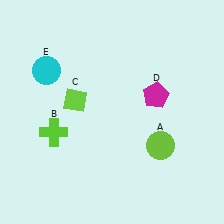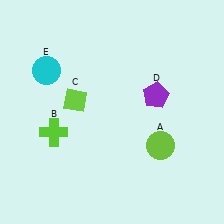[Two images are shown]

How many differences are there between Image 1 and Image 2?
There is 1 difference between the two images.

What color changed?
The pentagon (D) changed from magenta in Image 1 to purple in Image 2.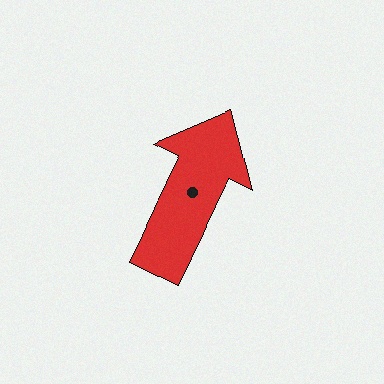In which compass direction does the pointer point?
Northeast.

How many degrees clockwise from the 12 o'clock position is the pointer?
Approximately 26 degrees.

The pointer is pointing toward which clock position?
Roughly 1 o'clock.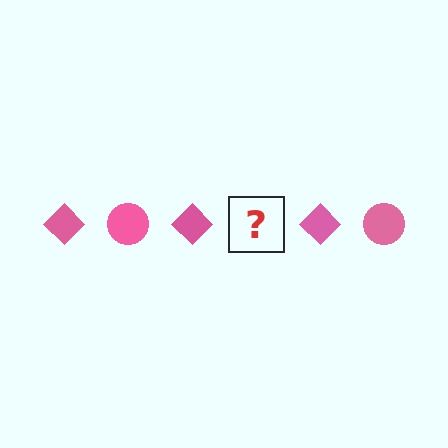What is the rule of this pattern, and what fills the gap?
The rule is that the pattern cycles through diamond, circle shapes in pink. The gap should be filled with a pink circle.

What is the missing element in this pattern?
The missing element is a pink circle.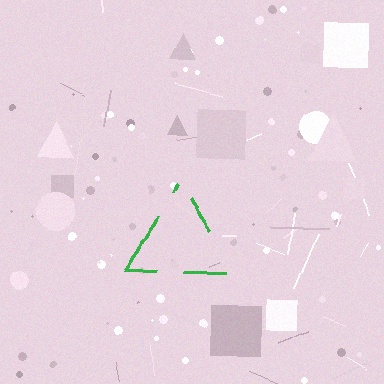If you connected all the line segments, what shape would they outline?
They would outline a triangle.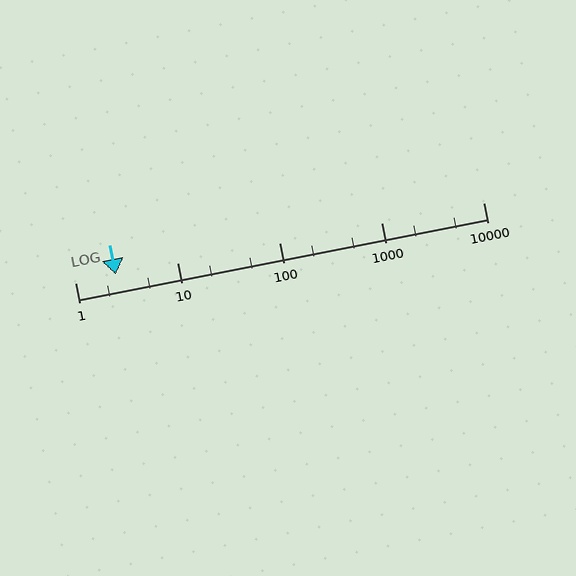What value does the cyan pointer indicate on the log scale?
The pointer indicates approximately 2.5.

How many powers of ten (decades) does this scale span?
The scale spans 4 decades, from 1 to 10000.